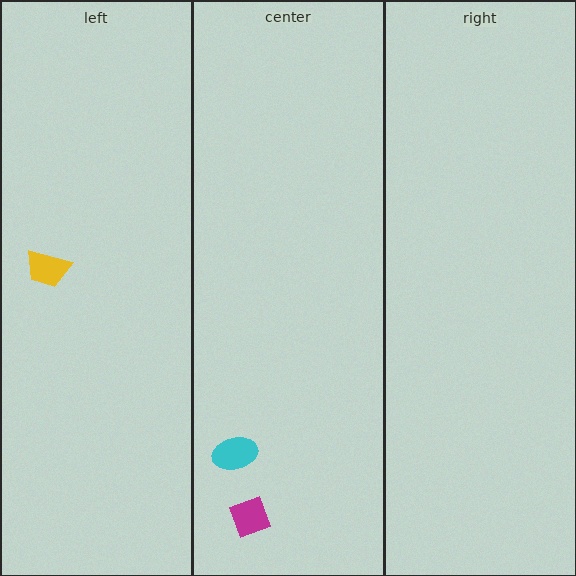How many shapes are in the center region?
2.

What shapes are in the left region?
The yellow trapezoid.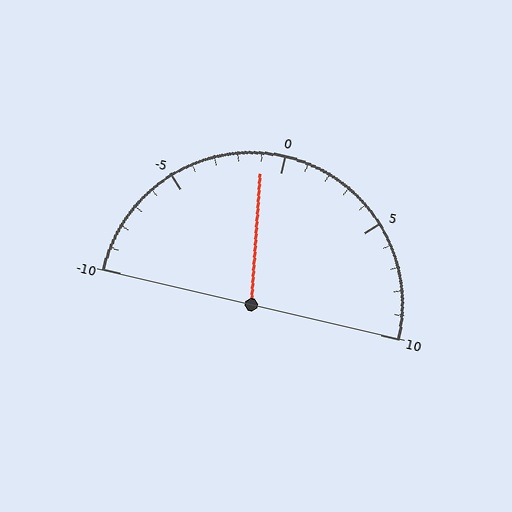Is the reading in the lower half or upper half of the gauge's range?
The reading is in the lower half of the range (-10 to 10).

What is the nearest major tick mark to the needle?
The nearest major tick mark is 0.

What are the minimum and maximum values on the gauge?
The gauge ranges from -10 to 10.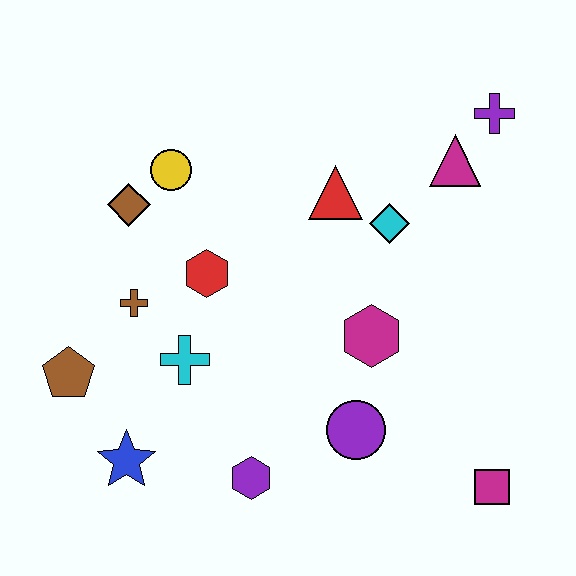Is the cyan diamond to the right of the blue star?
Yes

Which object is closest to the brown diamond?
The yellow circle is closest to the brown diamond.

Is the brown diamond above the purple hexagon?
Yes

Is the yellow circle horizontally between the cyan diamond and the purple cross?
No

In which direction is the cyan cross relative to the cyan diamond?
The cyan cross is to the left of the cyan diamond.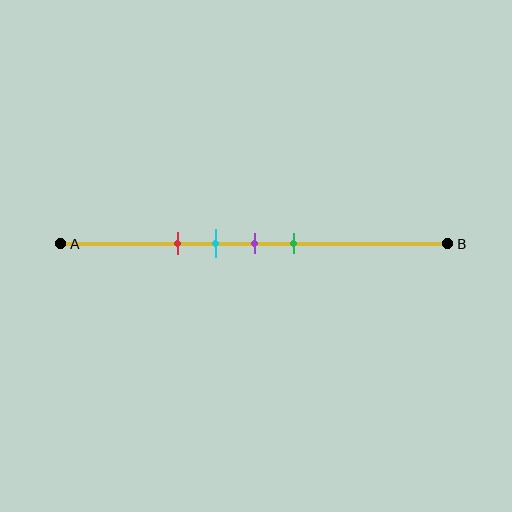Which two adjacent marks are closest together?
The cyan and purple marks are the closest adjacent pair.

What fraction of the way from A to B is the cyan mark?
The cyan mark is approximately 40% (0.4) of the way from A to B.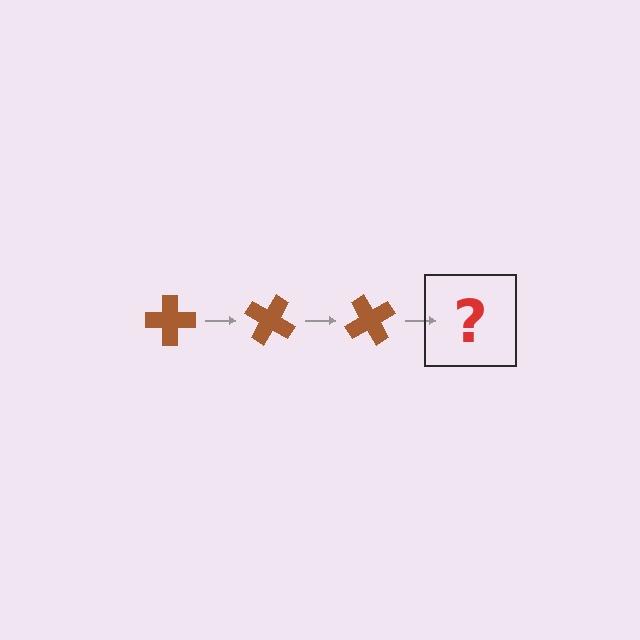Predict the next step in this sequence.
The next step is a brown cross rotated 90 degrees.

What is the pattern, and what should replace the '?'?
The pattern is that the cross rotates 30 degrees each step. The '?' should be a brown cross rotated 90 degrees.